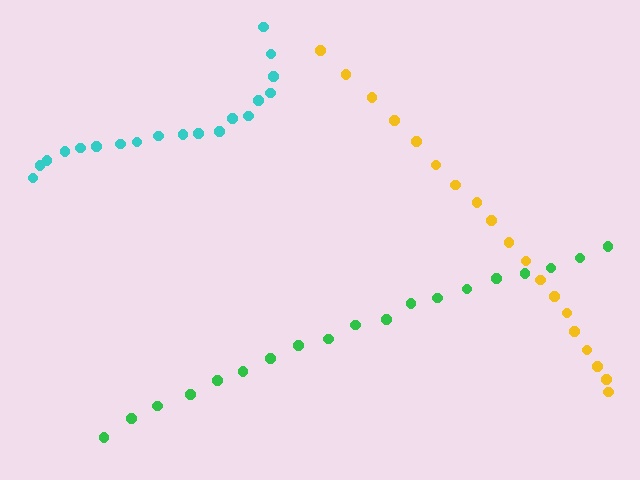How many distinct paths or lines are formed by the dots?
There are 3 distinct paths.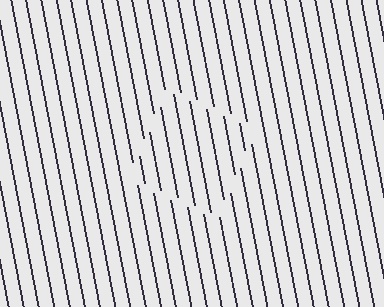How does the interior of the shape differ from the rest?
The interior of the shape contains the same grating, shifted by half a period — the contour is defined by the phase discontinuity where line-ends from the inner and outer gratings abut.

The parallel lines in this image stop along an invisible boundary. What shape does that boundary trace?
An illusory square. The interior of the shape contains the same grating, shifted by half a period — the contour is defined by the phase discontinuity where line-ends from the inner and outer gratings abut.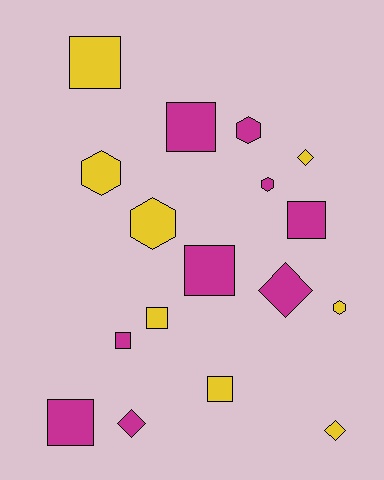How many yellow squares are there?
There are 3 yellow squares.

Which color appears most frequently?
Magenta, with 9 objects.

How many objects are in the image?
There are 17 objects.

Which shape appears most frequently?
Square, with 8 objects.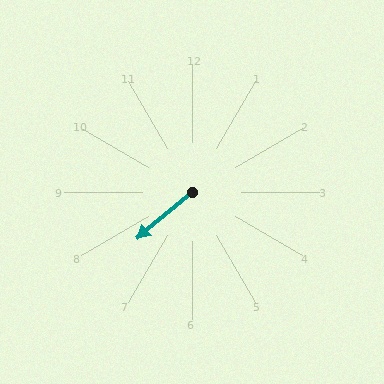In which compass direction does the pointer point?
Southwest.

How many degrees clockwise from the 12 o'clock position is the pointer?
Approximately 230 degrees.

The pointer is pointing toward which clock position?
Roughly 8 o'clock.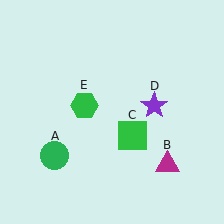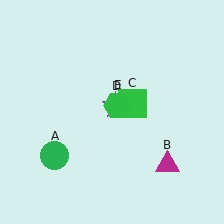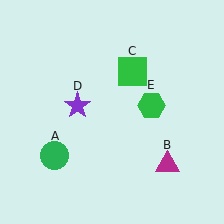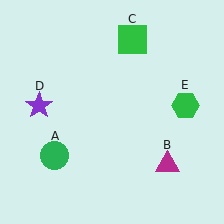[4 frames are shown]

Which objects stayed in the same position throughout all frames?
Green circle (object A) and magenta triangle (object B) remained stationary.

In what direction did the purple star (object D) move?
The purple star (object D) moved left.